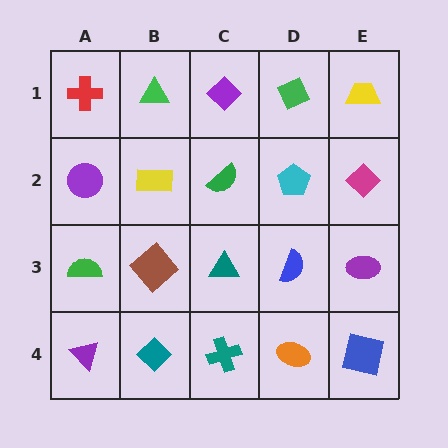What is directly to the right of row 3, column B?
A teal triangle.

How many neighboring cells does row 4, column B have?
3.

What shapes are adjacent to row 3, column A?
A purple circle (row 2, column A), a purple triangle (row 4, column A), a brown diamond (row 3, column B).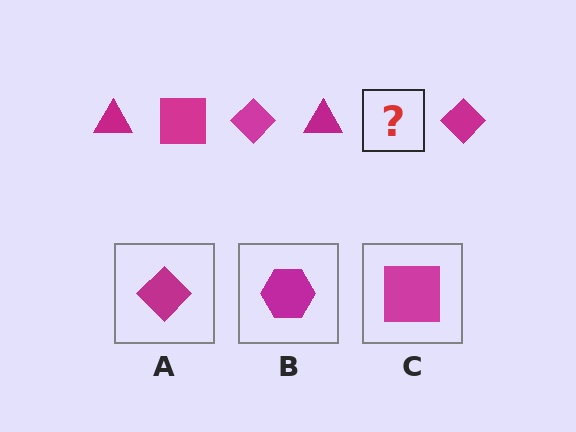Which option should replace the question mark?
Option C.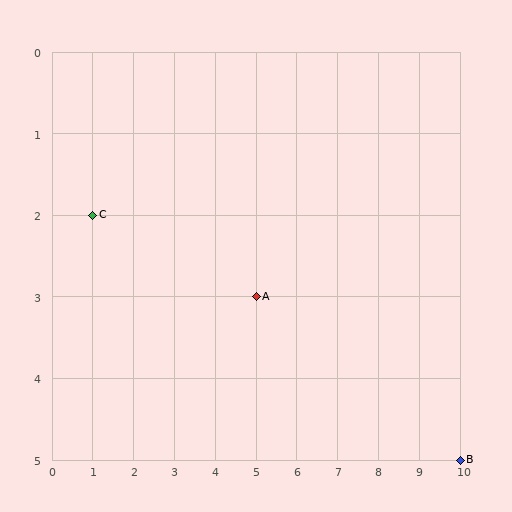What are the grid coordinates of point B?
Point B is at grid coordinates (10, 5).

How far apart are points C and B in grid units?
Points C and B are 9 columns and 3 rows apart (about 9.5 grid units diagonally).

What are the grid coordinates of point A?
Point A is at grid coordinates (5, 3).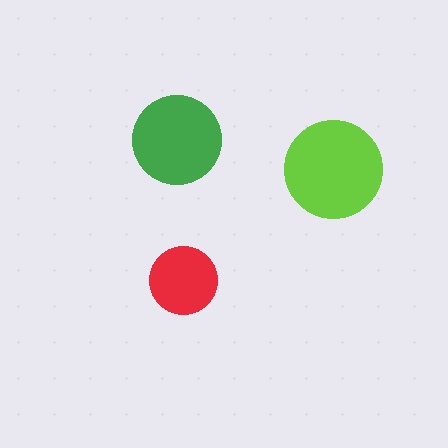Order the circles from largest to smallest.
the lime one, the green one, the red one.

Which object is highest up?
The green circle is topmost.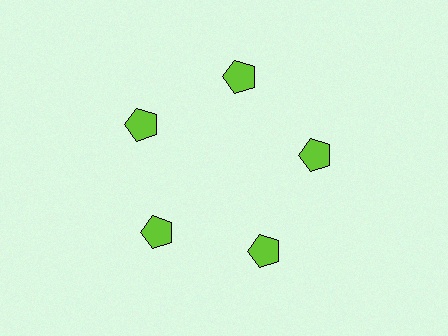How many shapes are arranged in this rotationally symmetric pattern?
There are 5 shapes, arranged in 5 groups of 1.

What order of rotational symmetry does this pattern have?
This pattern has 5-fold rotational symmetry.